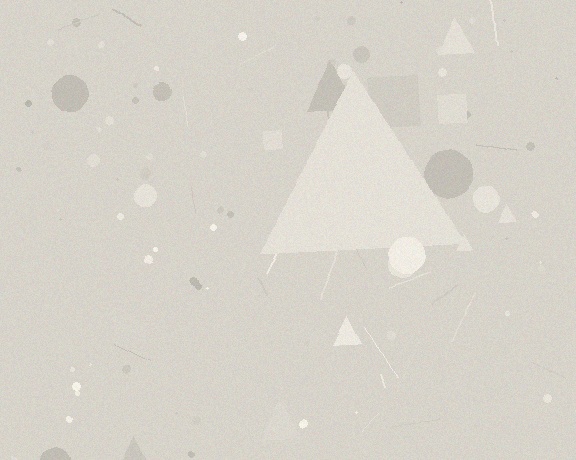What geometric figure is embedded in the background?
A triangle is embedded in the background.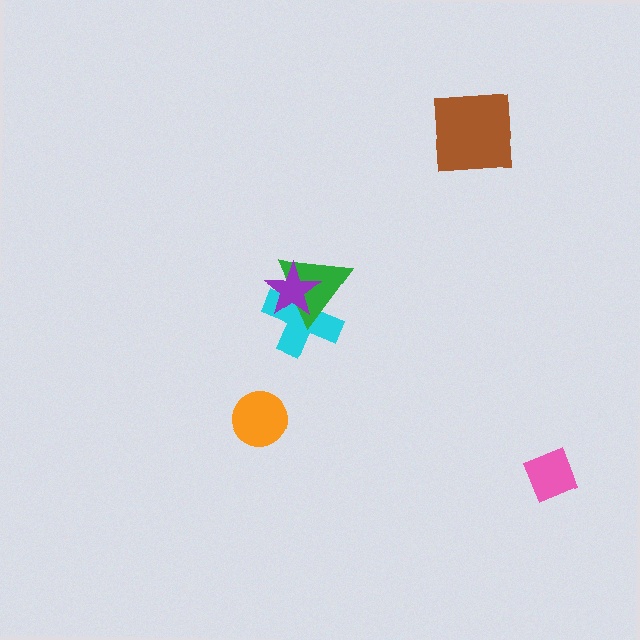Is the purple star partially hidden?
No, no other shape covers it.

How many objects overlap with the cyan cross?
2 objects overlap with the cyan cross.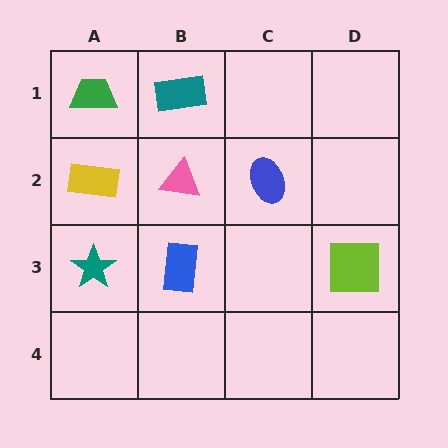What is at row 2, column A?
A yellow rectangle.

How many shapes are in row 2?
3 shapes.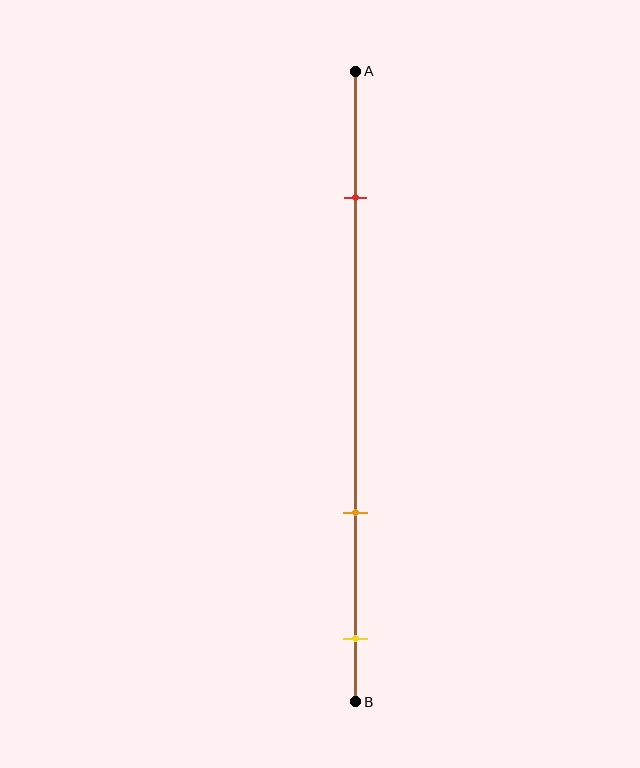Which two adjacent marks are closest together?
The orange and yellow marks are the closest adjacent pair.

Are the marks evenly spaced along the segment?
No, the marks are not evenly spaced.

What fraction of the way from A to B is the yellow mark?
The yellow mark is approximately 90% (0.9) of the way from A to B.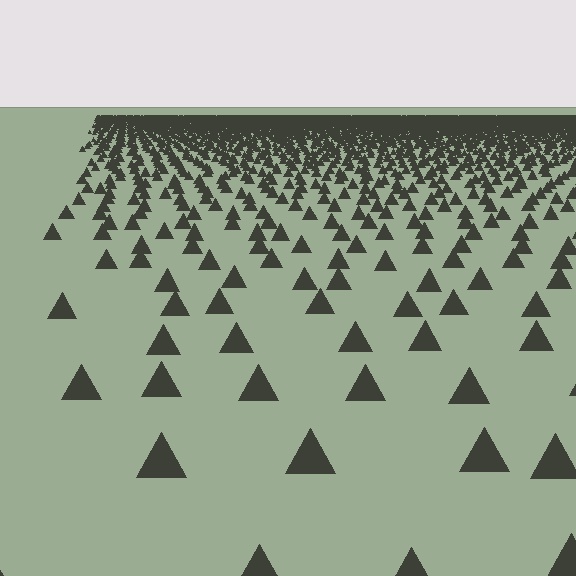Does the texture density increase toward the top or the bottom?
Density increases toward the top.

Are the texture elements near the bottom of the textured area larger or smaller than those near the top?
Larger. Near the bottom, elements are closer to the viewer and appear at a bigger on-screen size.